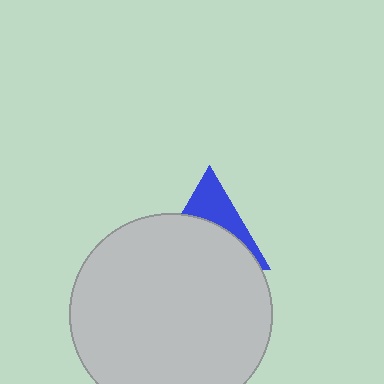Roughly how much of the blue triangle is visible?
A small part of it is visible (roughly 37%).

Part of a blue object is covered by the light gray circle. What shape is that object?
It is a triangle.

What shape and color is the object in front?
The object in front is a light gray circle.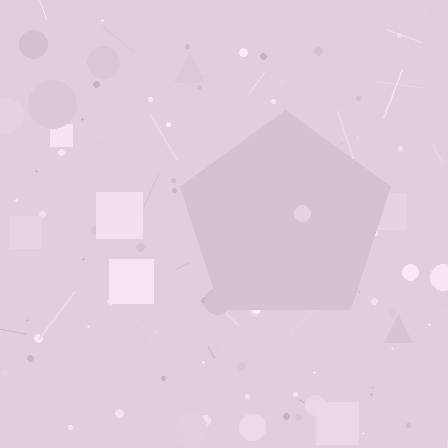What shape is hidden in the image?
A pentagon is hidden in the image.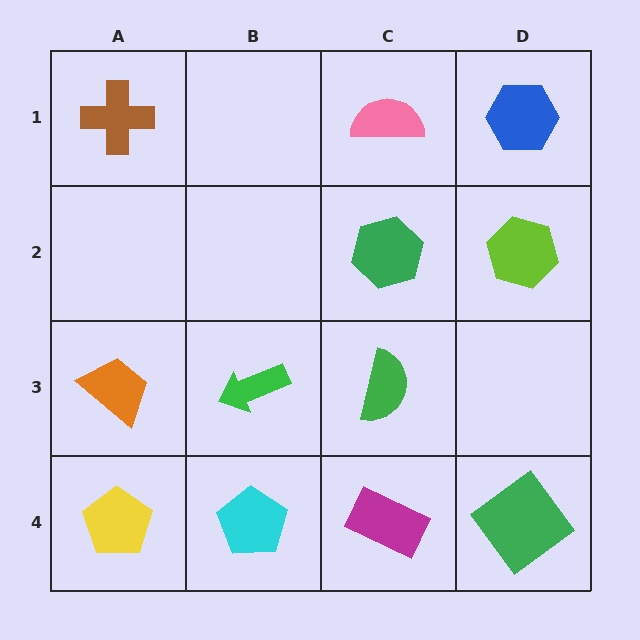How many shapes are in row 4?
4 shapes.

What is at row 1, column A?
A brown cross.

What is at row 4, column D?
A green diamond.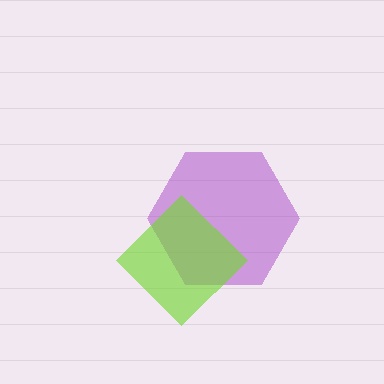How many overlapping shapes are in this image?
There are 2 overlapping shapes in the image.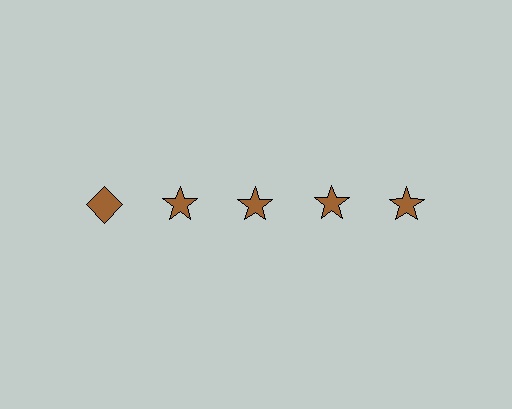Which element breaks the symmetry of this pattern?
The brown diamond in the top row, leftmost column breaks the symmetry. All other shapes are brown stars.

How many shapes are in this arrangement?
There are 5 shapes arranged in a grid pattern.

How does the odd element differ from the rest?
It has a different shape: diamond instead of star.